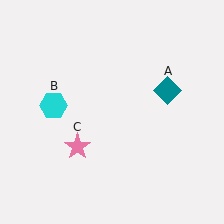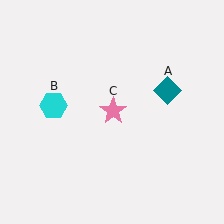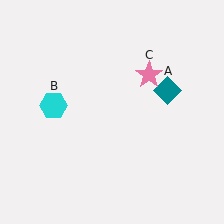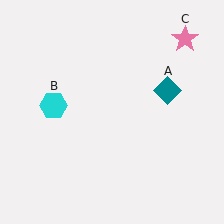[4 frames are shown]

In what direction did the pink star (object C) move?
The pink star (object C) moved up and to the right.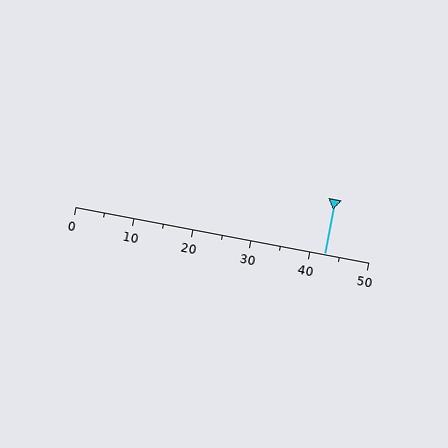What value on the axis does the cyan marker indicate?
The marker indicates approximately 42.5.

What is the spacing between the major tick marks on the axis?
The major ticks are spaced 10 apart.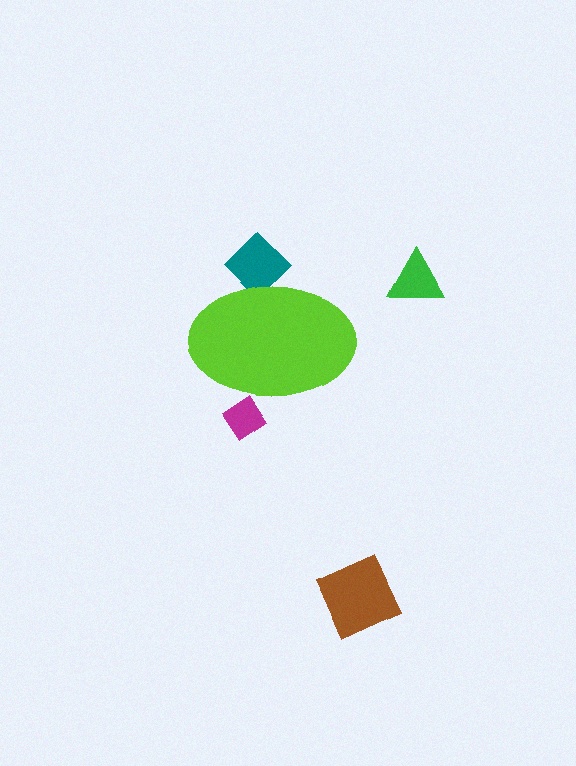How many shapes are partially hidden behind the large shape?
2 shapes are partially hidden.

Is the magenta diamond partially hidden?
Yes, the magenta diamond is partially hidden behind the lime ellipse.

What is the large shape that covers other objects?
A lime ellipse.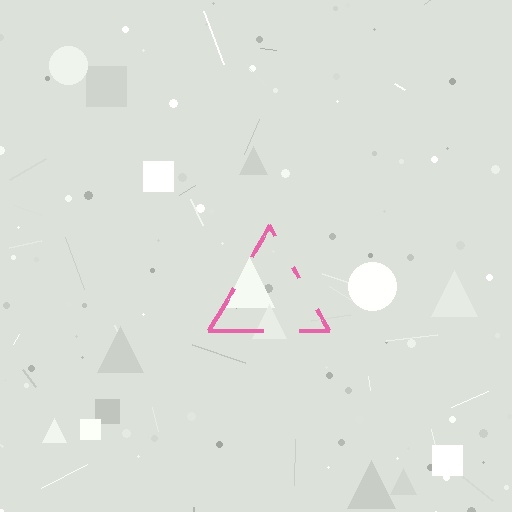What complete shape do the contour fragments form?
The contour fragments form a triangle.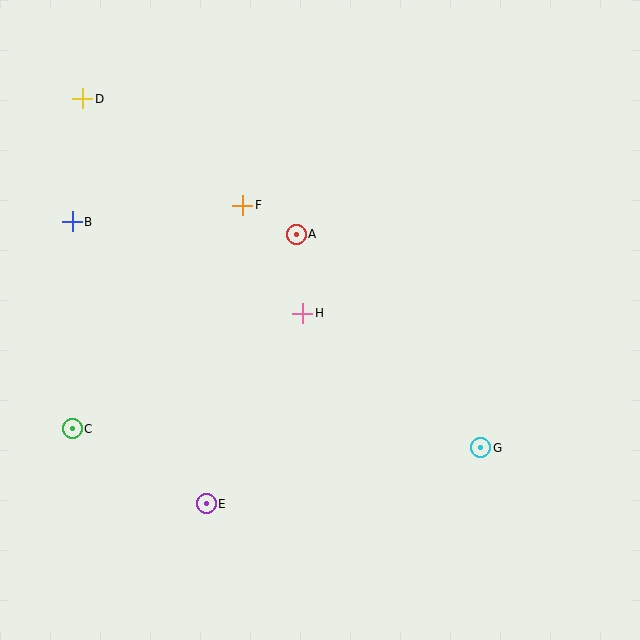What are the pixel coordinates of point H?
Point H is at (303, 313).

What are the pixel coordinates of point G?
Point G is at (481, 448).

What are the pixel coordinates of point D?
Point D is at (83, 99).